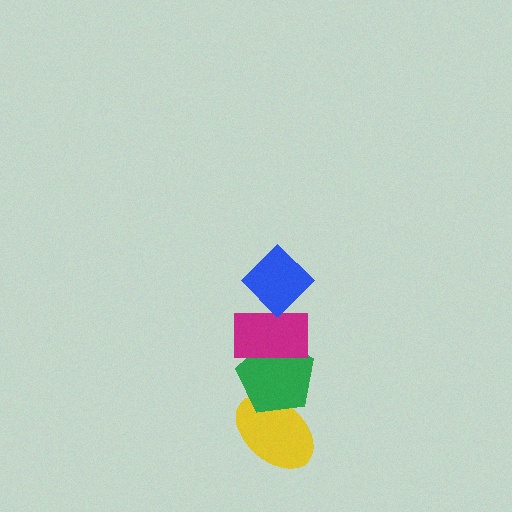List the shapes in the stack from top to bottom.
From top to bottom: the blue diamond, the magenta rectangle, the green pentagon, the yellow ellipse.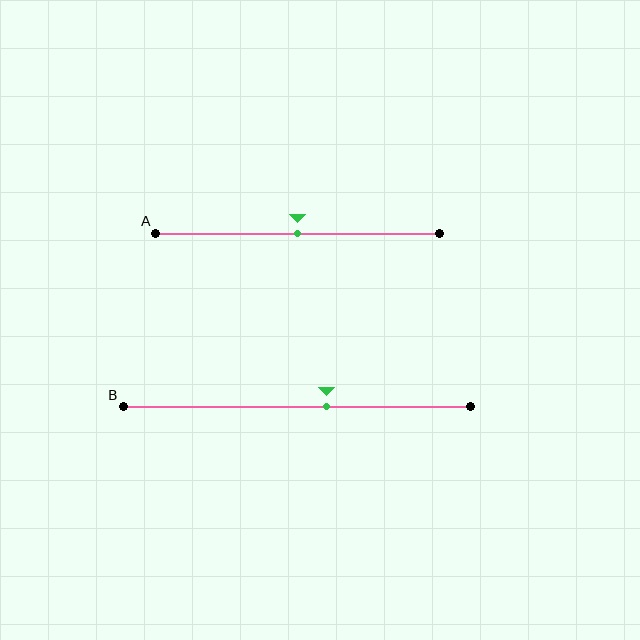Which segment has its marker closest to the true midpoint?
Segment A has its marker closest to the true midpoint.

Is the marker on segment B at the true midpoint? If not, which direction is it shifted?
No, the marker on segment B is shifted to the right by about 8% of the segment length.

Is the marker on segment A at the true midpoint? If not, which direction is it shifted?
Yes, the marker on segment A is at the true midpoint.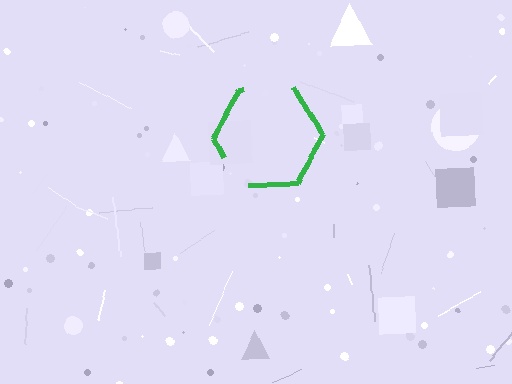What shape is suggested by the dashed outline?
The dashed outline suggests a hexagon.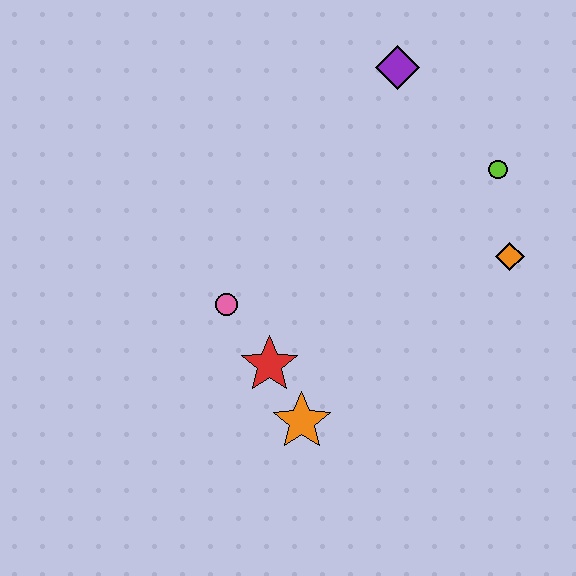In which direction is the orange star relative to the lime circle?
The orange star is below the lime circle.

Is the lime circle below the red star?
No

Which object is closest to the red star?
The orange star is closest to the red star.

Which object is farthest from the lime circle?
The orange star is farthest from the lime circle.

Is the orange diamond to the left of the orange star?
No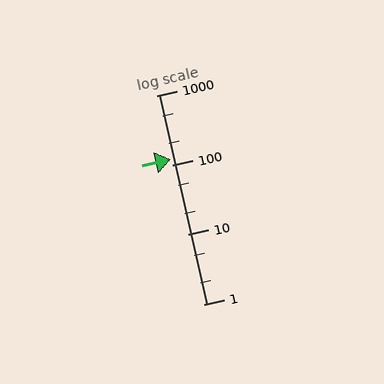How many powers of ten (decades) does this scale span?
The scale spans 3 decades, from 1 to 1000.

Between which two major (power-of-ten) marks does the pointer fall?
The pointer is between 100 and 1000.